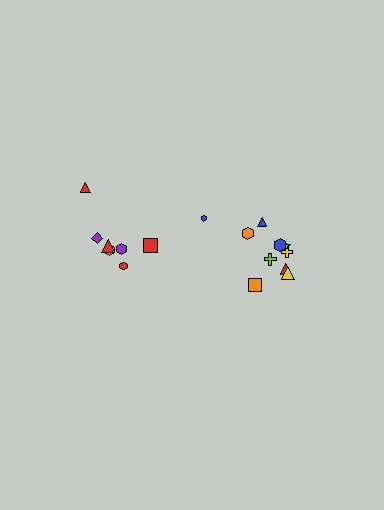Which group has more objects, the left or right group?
The right group.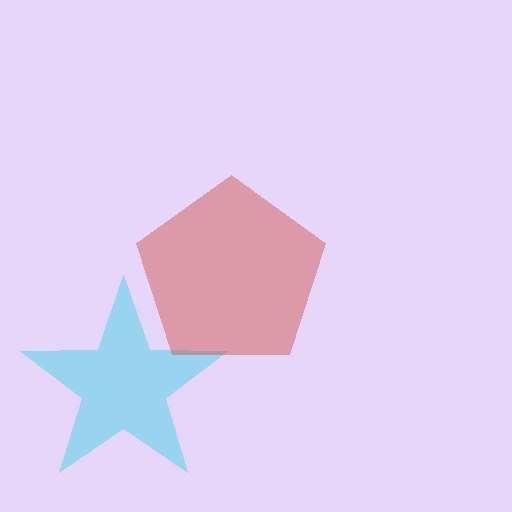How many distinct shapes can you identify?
There are 2 distinct shapes: a cyan star, a red pentagon.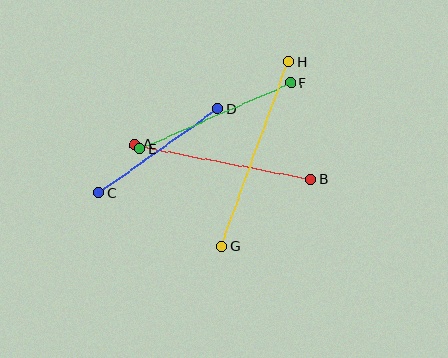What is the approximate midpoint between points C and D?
The midpoint is at approximately (158, 151) pixels.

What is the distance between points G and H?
The distance is approximately 196 pixels.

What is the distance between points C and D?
The distance is approximately 146 pixels.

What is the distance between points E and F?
The distance is approximately 165 pixels.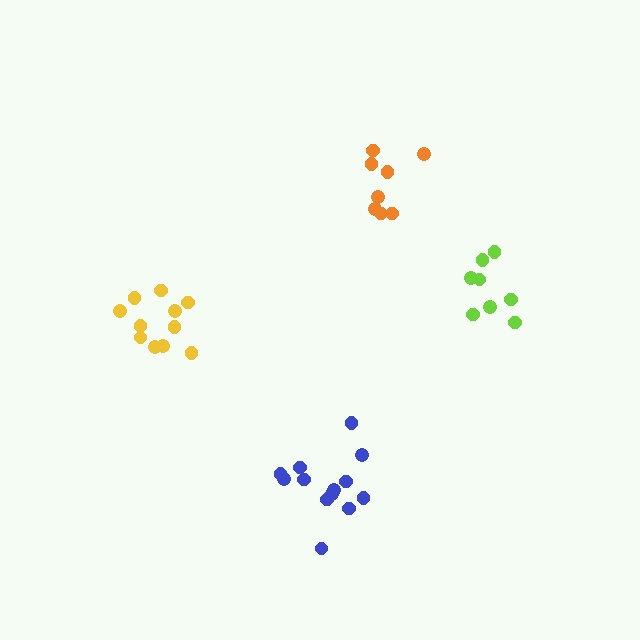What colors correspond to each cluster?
The clusters are colored: blue, lime, orange, yellow.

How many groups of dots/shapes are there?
There are 4 groups.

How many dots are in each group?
Group 1: 13 dots, Group 2: 8 dots, Group 3: 8 dots, Group 4: 11 dots (40 total).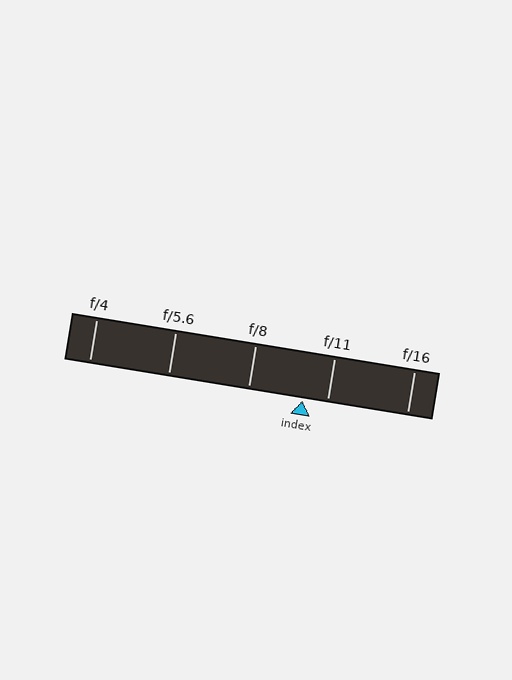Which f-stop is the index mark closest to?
The index mark is closest to f/11.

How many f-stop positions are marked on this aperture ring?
There are 5 f-stop positions marked.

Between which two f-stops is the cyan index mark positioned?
The index mark is between f/8 and f/11.